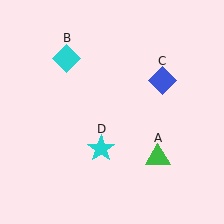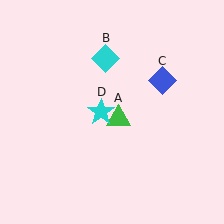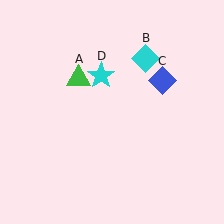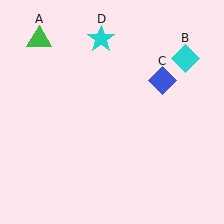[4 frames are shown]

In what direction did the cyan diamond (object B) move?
The cyan diamond (object B) moved right.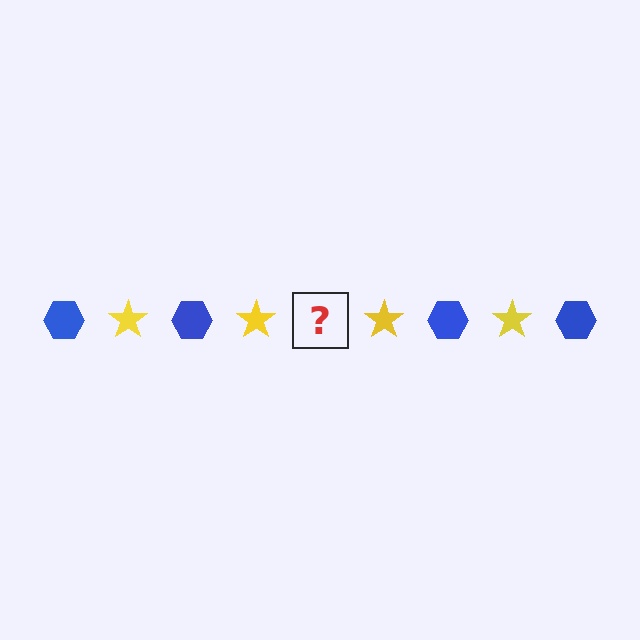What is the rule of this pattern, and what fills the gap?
The rule is that the pattern alternates between blue hexagon and yellow star. The gap should be filled with a blue hexagon.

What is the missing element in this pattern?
The missing element is a blue hexagon.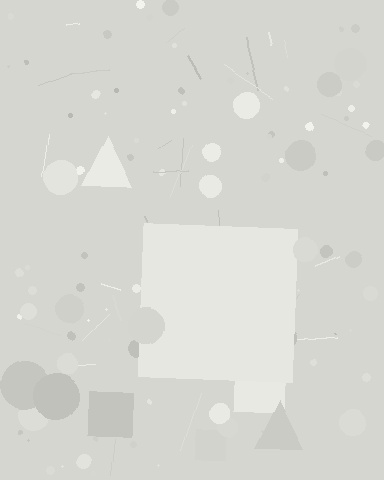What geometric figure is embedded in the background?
A square is embedded in the background.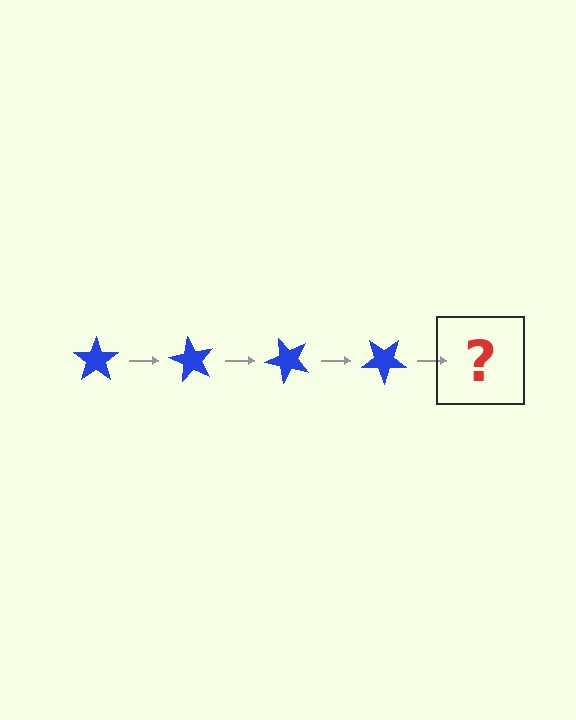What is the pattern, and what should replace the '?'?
The pattern is that the star rotates 60 degrees each step. The '?' should be a blue star rotated 240 degrees.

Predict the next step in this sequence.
The next step is a blue star rotated 240 degrees.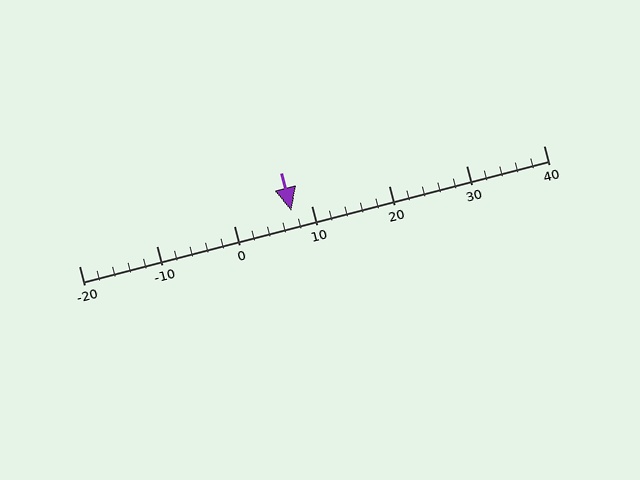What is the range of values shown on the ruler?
The ruler shows values from -20 to 40.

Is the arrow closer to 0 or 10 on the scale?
The arrow is closer to 10.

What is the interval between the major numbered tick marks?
The major tick marks are spaced 10 units apart.